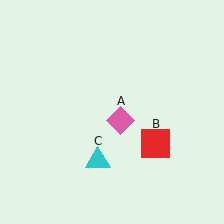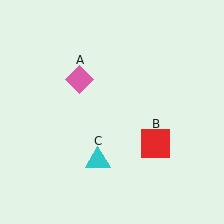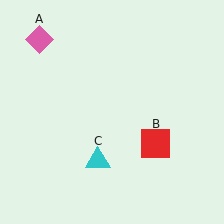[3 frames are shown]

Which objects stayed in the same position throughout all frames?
Red square (object B) and cyan triangle (object C) remained stationary.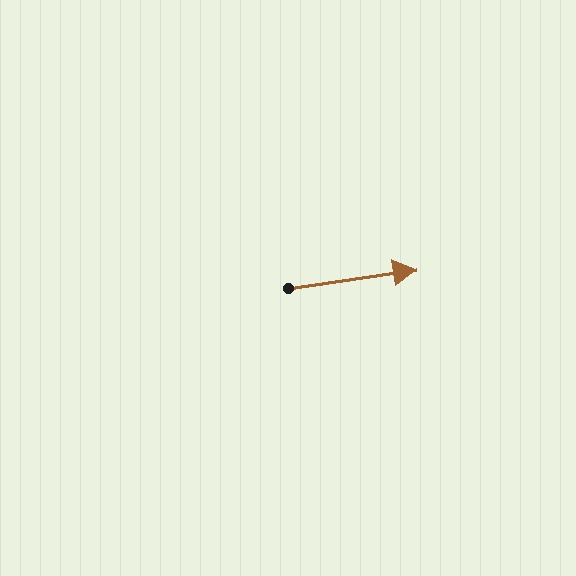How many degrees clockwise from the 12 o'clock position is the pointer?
Approximately 82 degrees.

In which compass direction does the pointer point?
East.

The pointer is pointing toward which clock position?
Roughly 3 o'clock.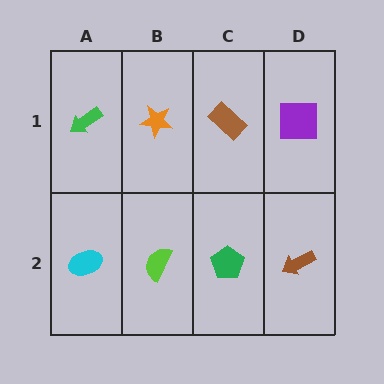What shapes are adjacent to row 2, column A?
A green arrow (row 1, column A), a lime semicircle (row 2, column B).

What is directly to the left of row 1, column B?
A green arrow.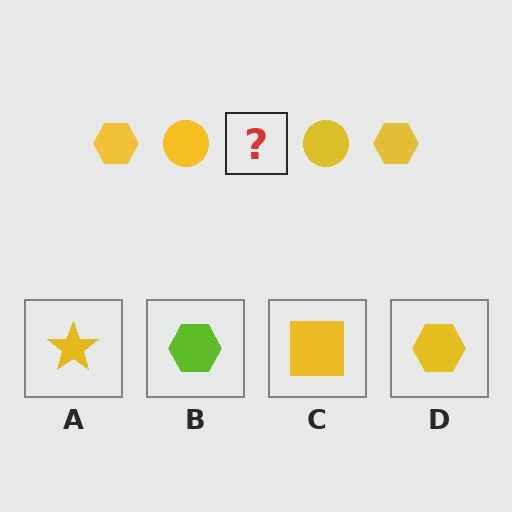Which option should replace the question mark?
Option D.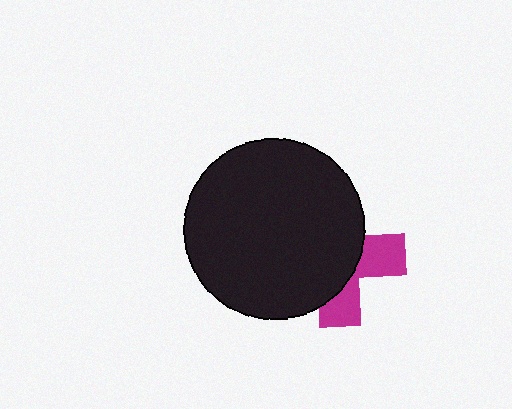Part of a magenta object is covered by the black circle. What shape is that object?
It is a cross.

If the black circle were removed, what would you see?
You would see the complete magenta cross.